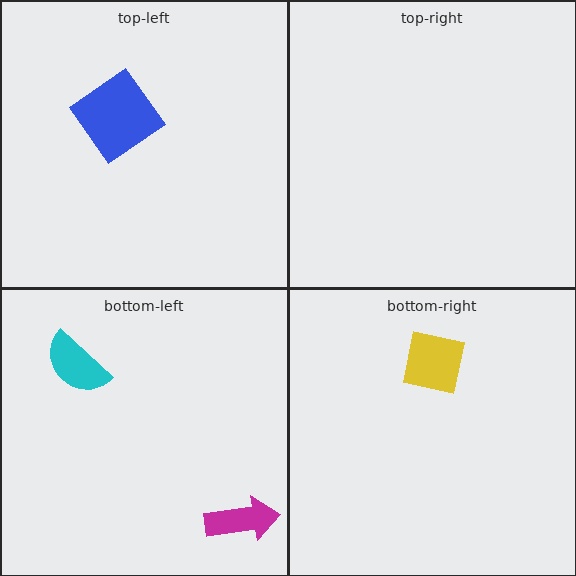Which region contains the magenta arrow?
The bottom-left region.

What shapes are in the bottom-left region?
The cyan semicircle, the magenta arrow.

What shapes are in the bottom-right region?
The yellow square.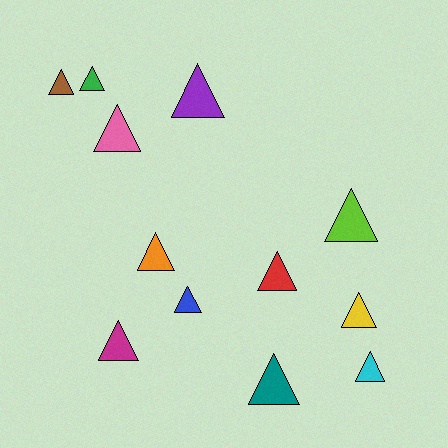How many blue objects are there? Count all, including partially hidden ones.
There is 1 blue object.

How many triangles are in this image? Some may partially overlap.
There are 12 triangles.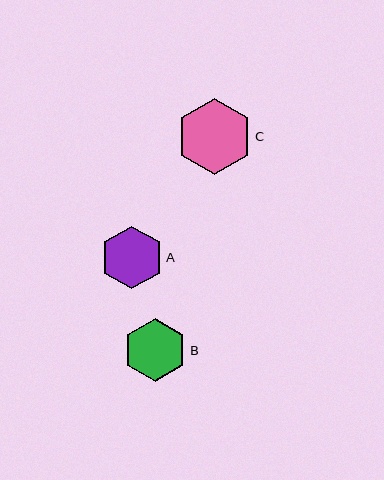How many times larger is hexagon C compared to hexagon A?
Hexagon C is approximately 1.2 times the size of hexagon A.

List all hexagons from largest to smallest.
From largest to smallest: C, B, A.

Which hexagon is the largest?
Hexagon C is the largest with a size of approximately 76 pixels.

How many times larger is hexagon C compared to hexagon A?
Hexagon C is approximately 1.2 times the size of hexagon A.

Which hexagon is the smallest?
Hexagon A is the smallest with a size of approximately 63 pixels.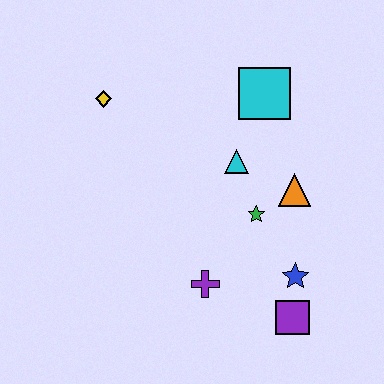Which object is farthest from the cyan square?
The purple square is farthest from the cyan square.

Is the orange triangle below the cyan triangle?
Yes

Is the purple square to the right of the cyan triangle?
Yes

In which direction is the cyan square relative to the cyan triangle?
The cyan square is above the cyan triangle.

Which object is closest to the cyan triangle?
The green star is closest to the cyan triangle.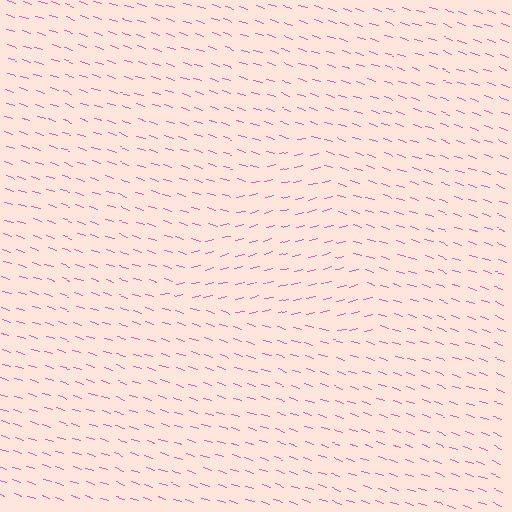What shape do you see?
I see a triangle.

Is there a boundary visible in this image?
Yes, there is a texture boundary formed by a change in line orientation.